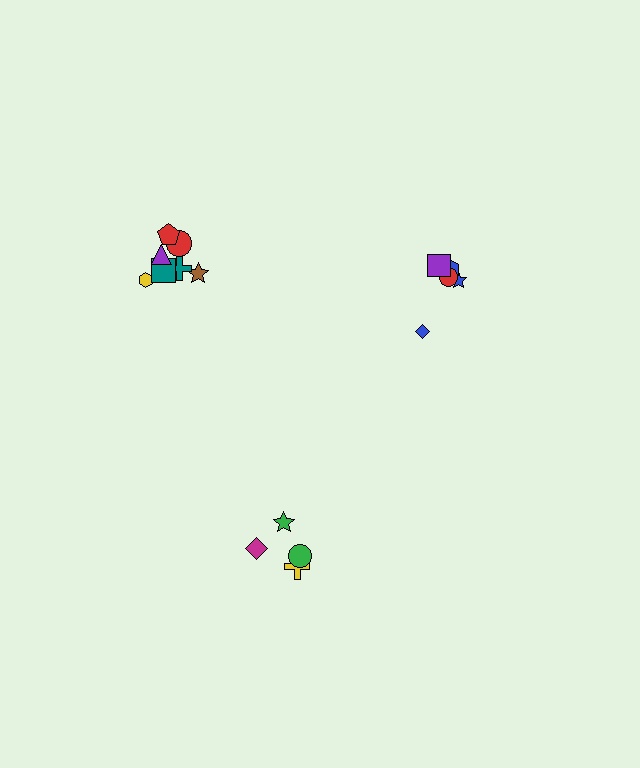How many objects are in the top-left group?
There are 7 objects.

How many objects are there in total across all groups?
There are 16 objects.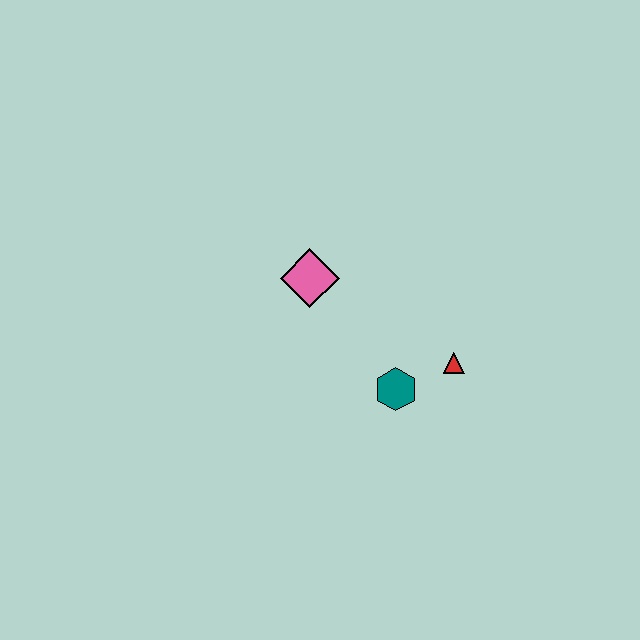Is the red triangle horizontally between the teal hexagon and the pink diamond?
No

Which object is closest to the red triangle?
The teal hexagon is closest to the red triangle.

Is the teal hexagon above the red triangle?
No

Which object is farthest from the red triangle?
The pink diamond is farthest from the red triangle.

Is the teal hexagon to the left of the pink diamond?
No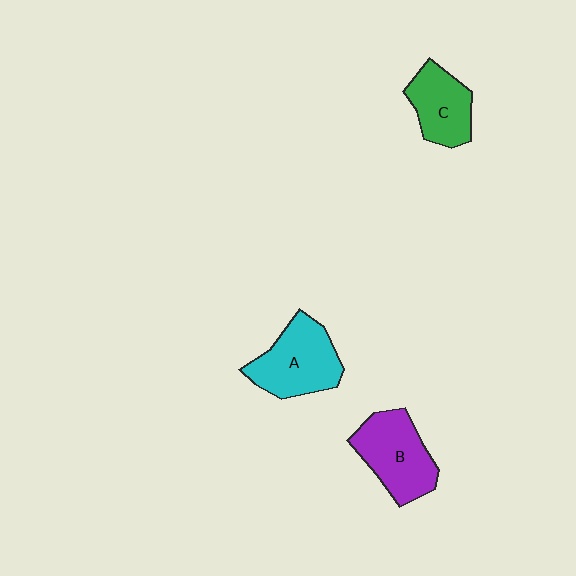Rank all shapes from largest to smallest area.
From largest to smallest: A (cyan), B (purple), C (green).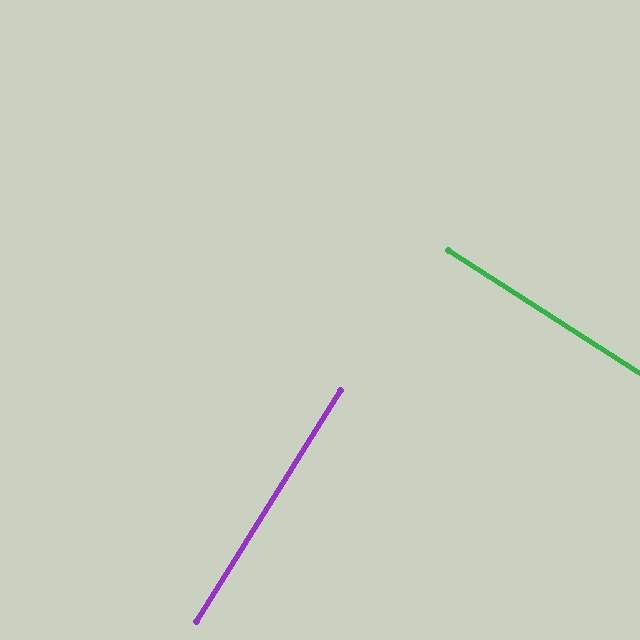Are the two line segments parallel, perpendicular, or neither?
Perpendicular — they meet at approximately 89°.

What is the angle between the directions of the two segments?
Approximately 89 degrees.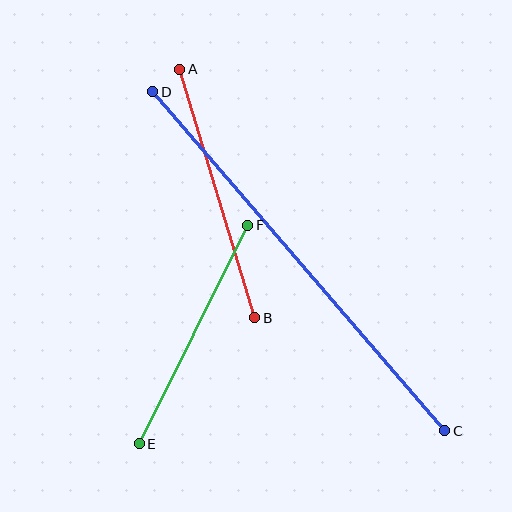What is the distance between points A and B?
The distance is approximately 260 pixels.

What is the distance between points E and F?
The distance is approximately 244 pixels.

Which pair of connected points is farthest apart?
Points C and D are farthest apart.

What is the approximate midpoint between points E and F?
The midpoint is at approximately (194, 334) pixels.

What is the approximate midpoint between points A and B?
The midpoint is at approximately (217, 194) pixels.